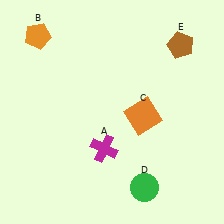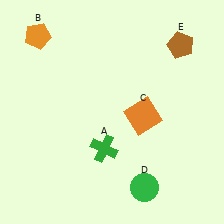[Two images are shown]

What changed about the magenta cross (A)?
In Image 1, A is magenta. In Image 2, it changed to green.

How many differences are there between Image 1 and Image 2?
There is 1 difference between the two images.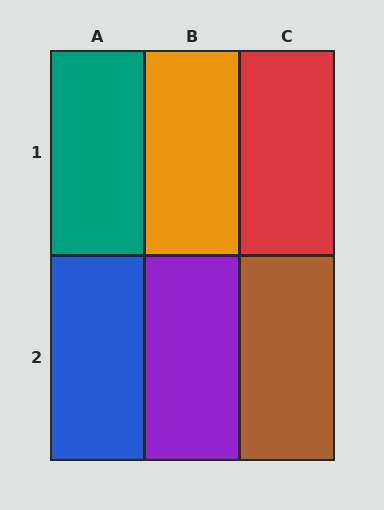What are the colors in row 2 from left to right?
Blue, purple, brown.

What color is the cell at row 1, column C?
Red.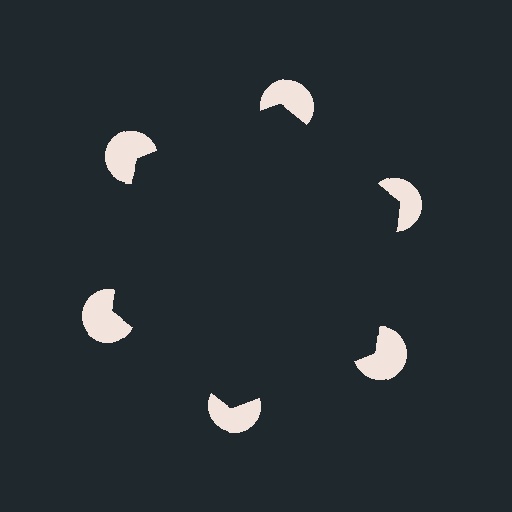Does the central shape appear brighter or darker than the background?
It typically appears slightly darker than the background, even though no actual brightness change is drawn.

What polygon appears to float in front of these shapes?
An illusory hexagon — its edges are inferred from the aligned wedge cuts in the pac-man discs, not physically drawn.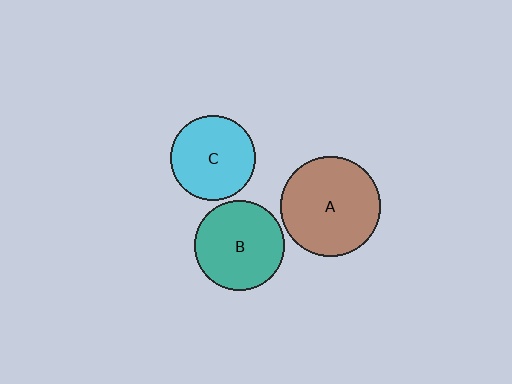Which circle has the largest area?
Circle A (brown).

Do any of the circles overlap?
No, none of the circles overlap.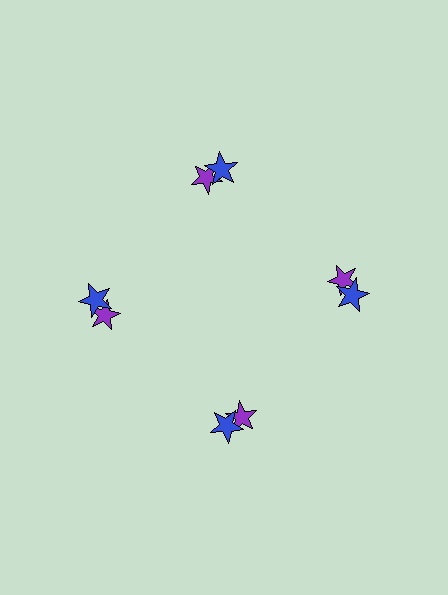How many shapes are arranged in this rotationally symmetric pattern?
There are 8 shapes, arranged in 4 groups of 2.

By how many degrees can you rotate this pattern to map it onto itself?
The pattern maps onto itself every 90 degrees of rotation.